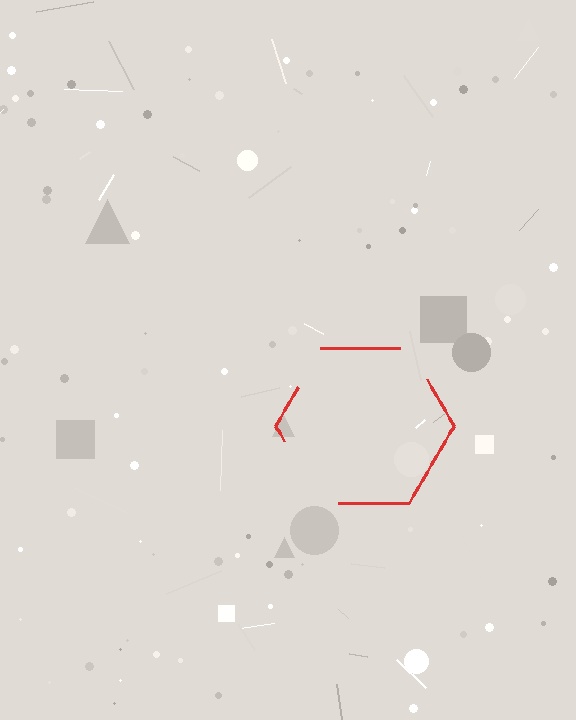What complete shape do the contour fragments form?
The contour fragments form a hexagon.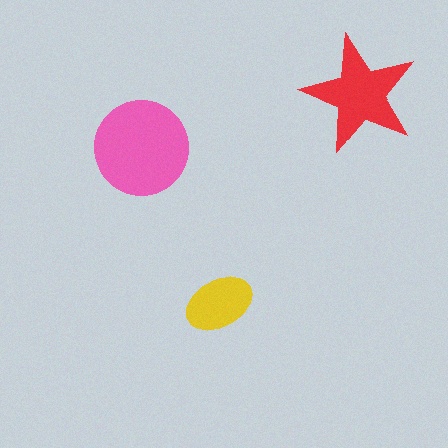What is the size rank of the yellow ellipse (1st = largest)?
3rd.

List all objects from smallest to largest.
The yellow ellipse, the red star, the pink circle.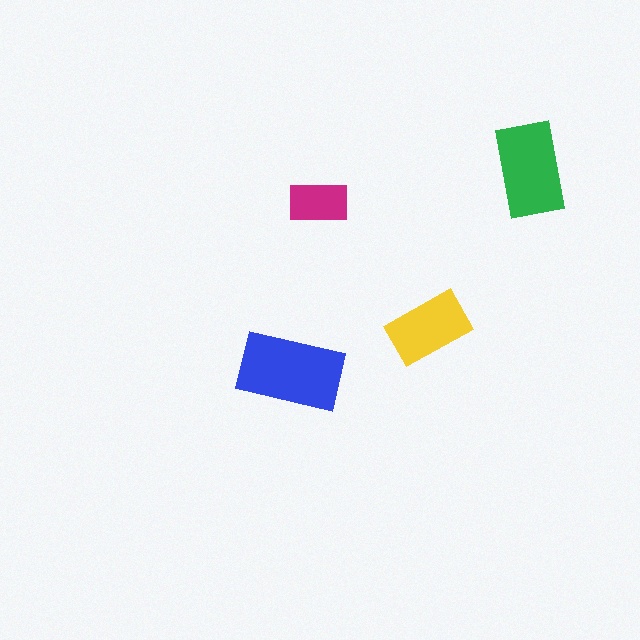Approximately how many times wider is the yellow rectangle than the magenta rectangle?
About 1.5 times wider.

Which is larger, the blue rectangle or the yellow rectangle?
The blue one.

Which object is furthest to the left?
The blue rectangle is leftmost.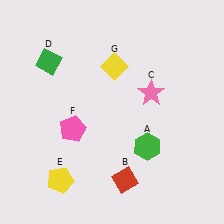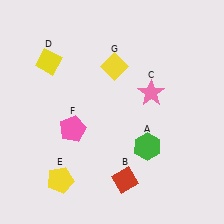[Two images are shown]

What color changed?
The diamond (D) changed from green in Image 1 to yellow in Image 2.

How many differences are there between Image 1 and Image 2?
There is 1 difference between the two images.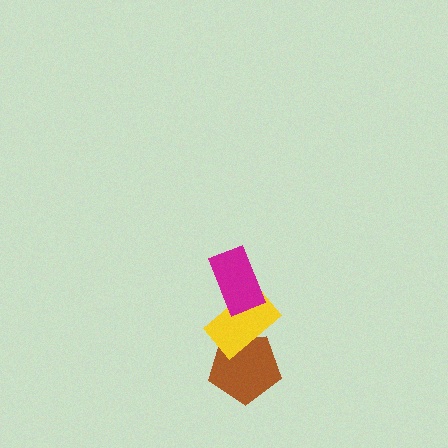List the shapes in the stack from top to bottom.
From top to bottom: the magenta rectangle, the yellow rectangle, the brown pentagon.